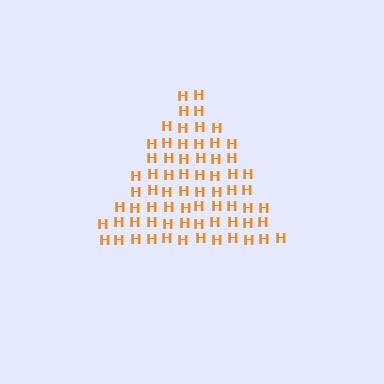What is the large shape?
The large shape is a triangle.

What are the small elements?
The small elements are letter H's.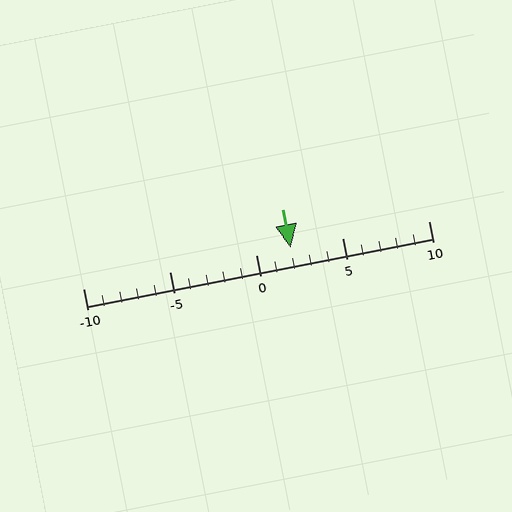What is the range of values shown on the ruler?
The ruler shows values from -10 to 10.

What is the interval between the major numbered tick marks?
The major tick marks are spaced 5 units apart.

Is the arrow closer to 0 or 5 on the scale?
The arrow is closer to 0.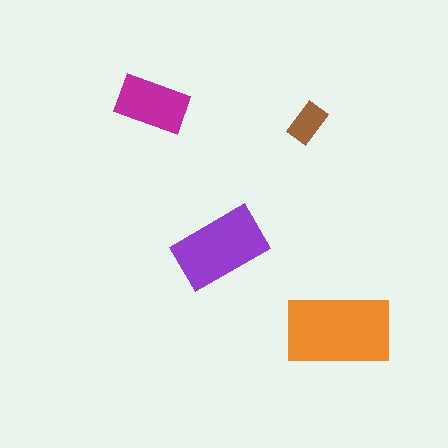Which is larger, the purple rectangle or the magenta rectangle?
The purple one.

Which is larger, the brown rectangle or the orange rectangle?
The orange one.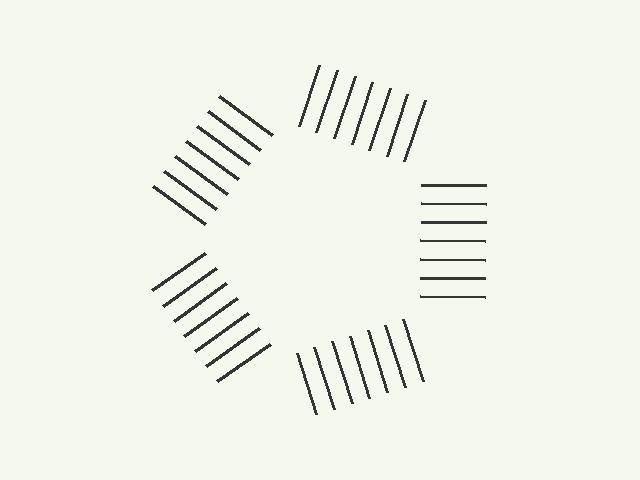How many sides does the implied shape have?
5 sides — the line-ends trace a pentagon.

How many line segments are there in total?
35 — 7 along each of the 5 edges.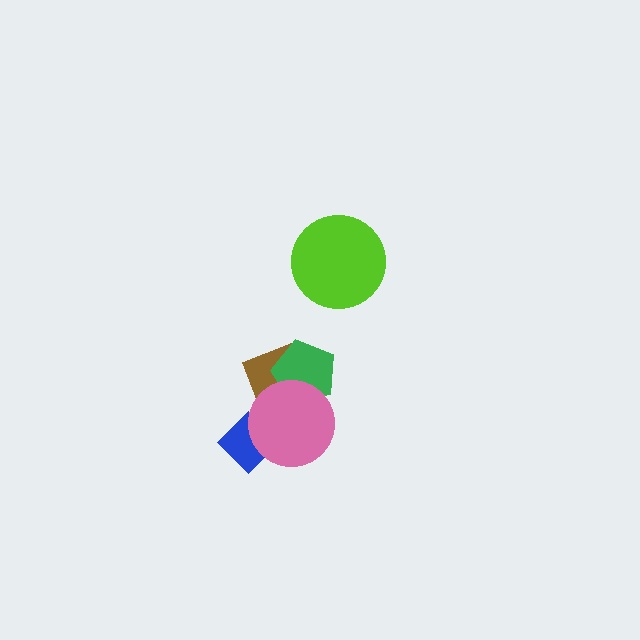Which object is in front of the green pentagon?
The pink circle is in front of the green pentagon.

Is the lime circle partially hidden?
No, no other shape covers it.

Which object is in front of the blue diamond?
The pink circle is in front of the blue diamond.